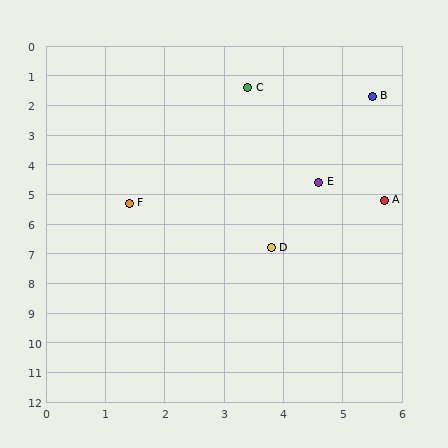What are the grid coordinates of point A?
Point A is at approximately (5.7, 5.2).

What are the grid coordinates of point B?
Point B is at approximately (5.5, 1.7).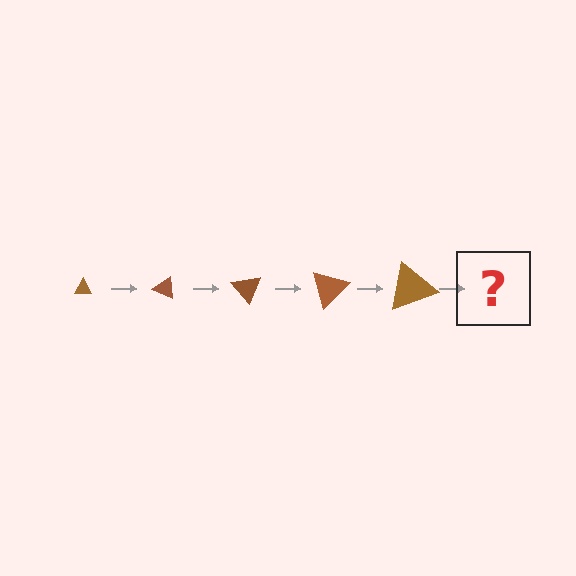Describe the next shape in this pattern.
It should be a triangle, larger than the previous one and rotated 125 degrees from the start.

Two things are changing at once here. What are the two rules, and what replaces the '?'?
The two rules are that the triangle grows larger each step and it rotates 25 degrees each step. The '?' should be a triangle, larger than the previous one and rotated 125 degrees from the start.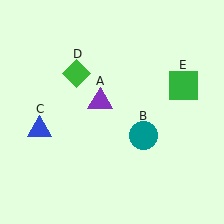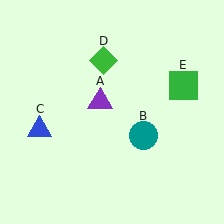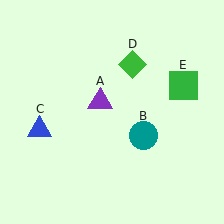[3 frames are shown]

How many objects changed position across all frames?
1 object changed position: green diamond (object D).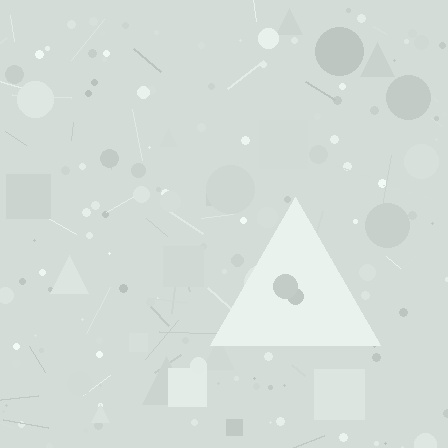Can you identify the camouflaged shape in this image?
The camouflaged shape is a triangle.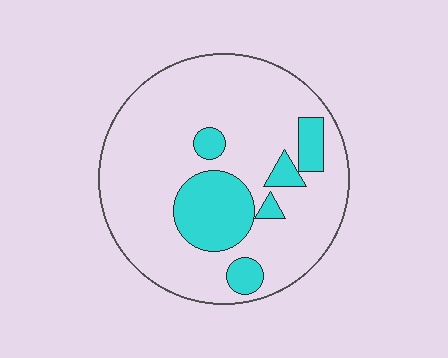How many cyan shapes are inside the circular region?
6.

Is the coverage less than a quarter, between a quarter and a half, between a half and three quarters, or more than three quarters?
Less than a quarter.